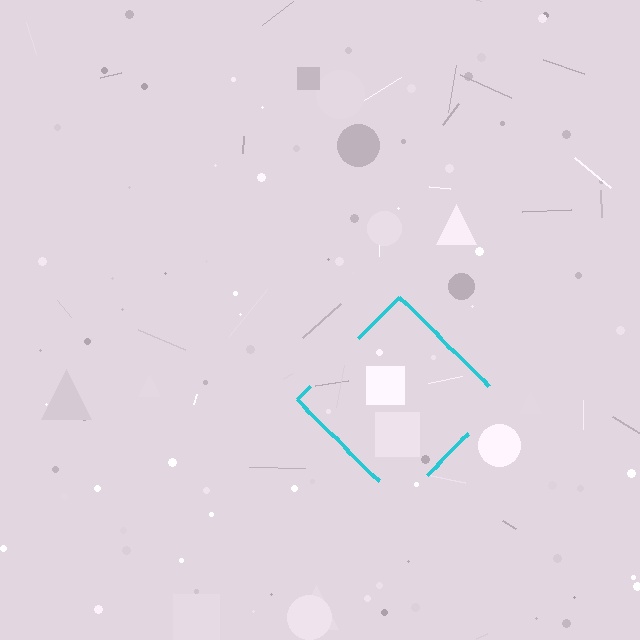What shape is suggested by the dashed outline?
The dashed outline suggests a diamond.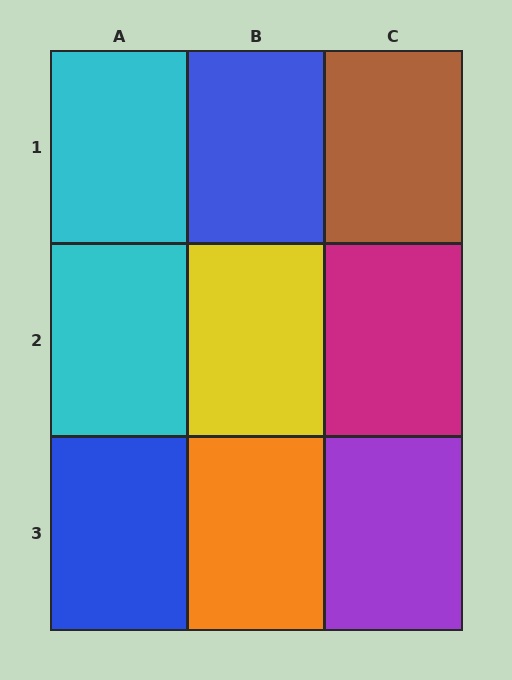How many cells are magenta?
1 cell is magenta.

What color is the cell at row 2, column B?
Yellow.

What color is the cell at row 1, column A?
Cyan.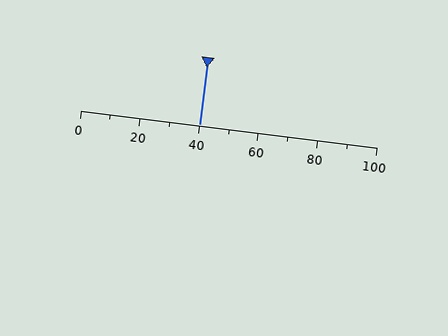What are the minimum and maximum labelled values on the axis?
The axis runs from 0 to 100.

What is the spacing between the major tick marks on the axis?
The major ticks are spaced 20 apart.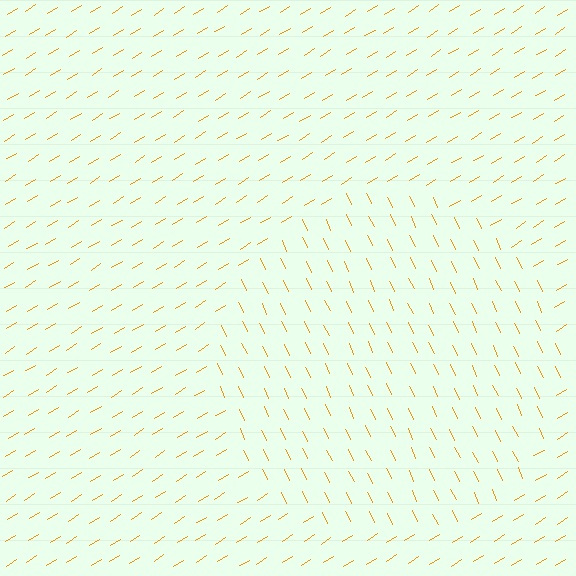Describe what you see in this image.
The image is filled with small orange line segments. A circle region in the image has lines oriented differently from the surrounding lines, creating a visible texture boundary.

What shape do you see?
I see a circle.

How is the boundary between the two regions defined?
The boundary is defined purely by a change in line orientation (approximately 83 degrees difference). All lines are the same color and thickness.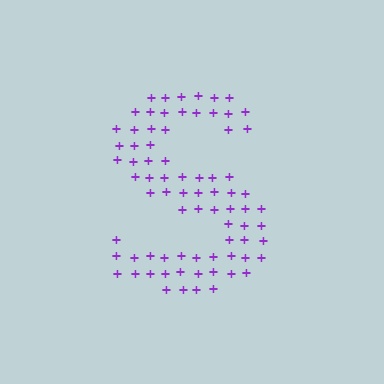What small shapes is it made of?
It is made of small plus signs.